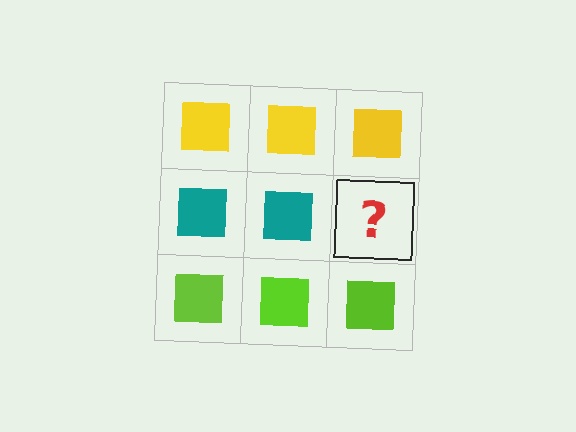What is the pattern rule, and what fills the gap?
The rule is that each row has a consistent color. The gap should be filled with a teal square.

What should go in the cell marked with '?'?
The missing cell should contain a teal square.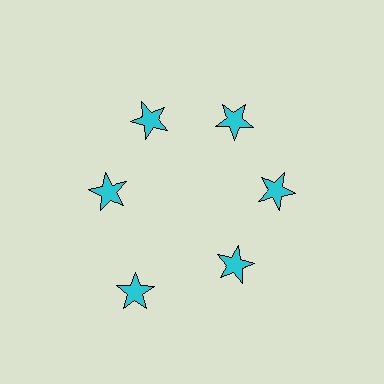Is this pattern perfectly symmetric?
No. The 6 cyan stars are arranged in a ring, but one element near the 7 o'clock position is pushed outward from the center, breaking the 6-fold rotational symmetry.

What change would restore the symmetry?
The symmetry would be restored by moving it inward, back onto the ring so that all 6 stars sit at equal angles and equal distance from the center.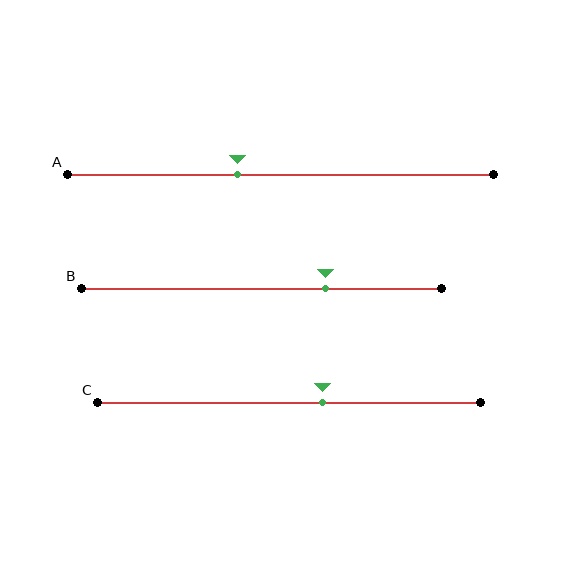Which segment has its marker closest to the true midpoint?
Segment C has its marker closest to the true midpoint.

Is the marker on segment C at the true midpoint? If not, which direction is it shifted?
No, the marker on segment C is shifted to the right by about 9% of the segment length.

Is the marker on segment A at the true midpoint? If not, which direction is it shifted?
No, the marker on segment A is shifted to the left by about 10% of the segment length.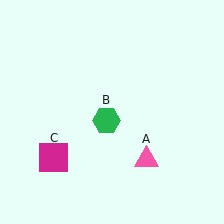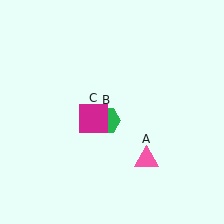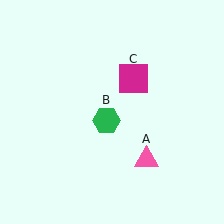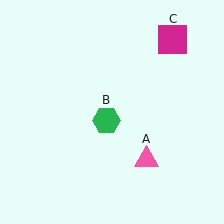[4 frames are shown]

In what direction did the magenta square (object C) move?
The magenta square (object C) moved up and to the right.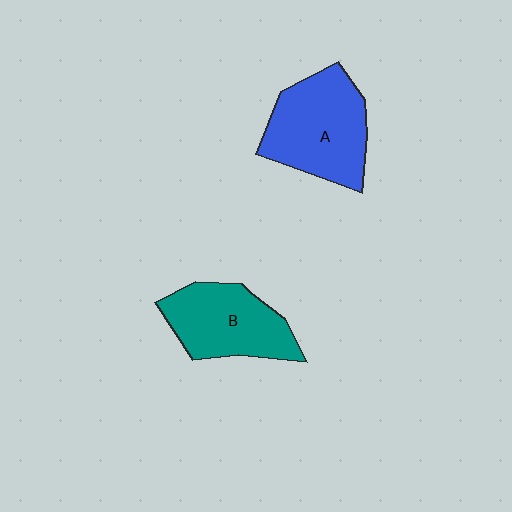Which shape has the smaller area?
Shape B (teal).